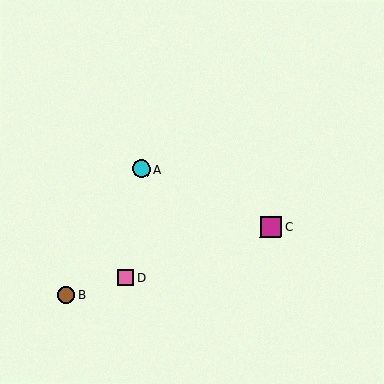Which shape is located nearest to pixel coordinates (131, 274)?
The pink square (labeled D) at (126, 278) is nearest to that location.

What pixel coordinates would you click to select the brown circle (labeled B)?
Click at (66, 295) to select the brown circle B.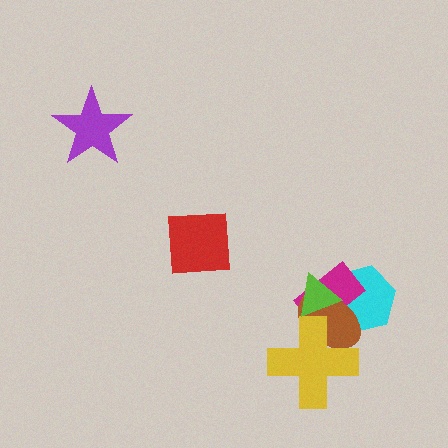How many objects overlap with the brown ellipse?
4 objects overlap with the brown ellipse.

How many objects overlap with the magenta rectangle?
4 objects overlap with the magenta rectangle.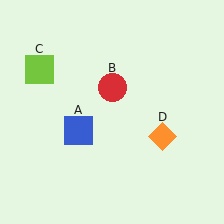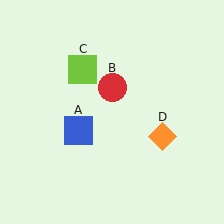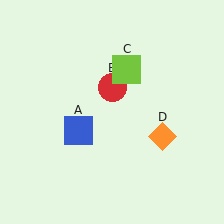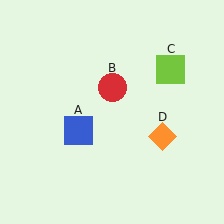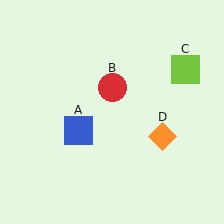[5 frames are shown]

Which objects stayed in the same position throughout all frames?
Blue square (object A) and red circle (object B) and orange diamond (object D) remained stationary.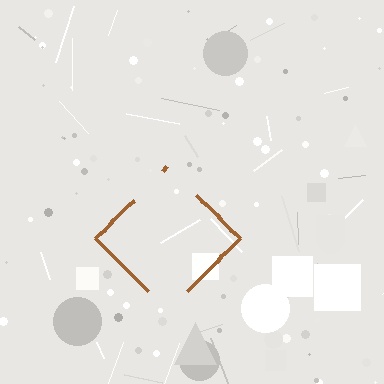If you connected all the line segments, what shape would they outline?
They would outline a diamond.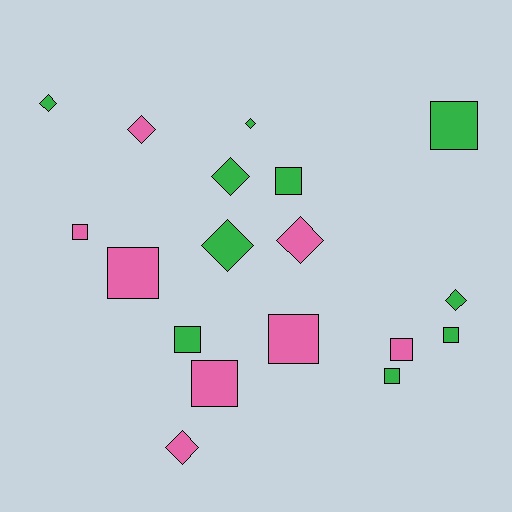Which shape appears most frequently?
Square, with 10 objects.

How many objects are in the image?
There are 18 objects.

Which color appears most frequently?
Green, with 10 objects.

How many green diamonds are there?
There are 5 green diamonds.